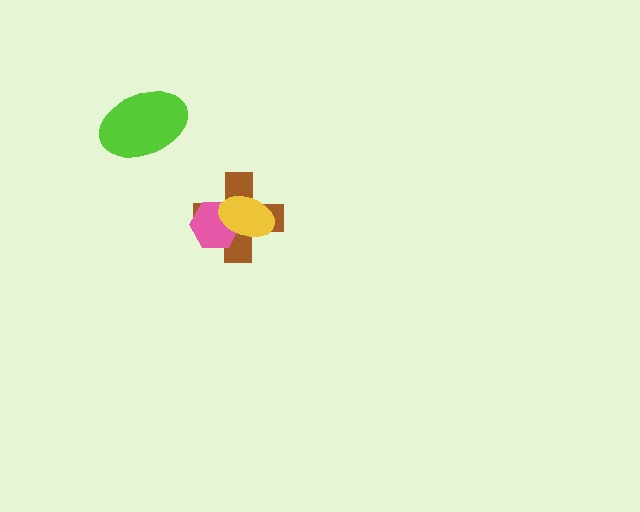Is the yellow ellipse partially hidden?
No, no other shape covers it.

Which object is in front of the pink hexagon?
The yellow ellipse is in front of the pink hexagon.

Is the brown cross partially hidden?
Yes, it is partially covered by another shape.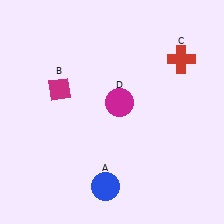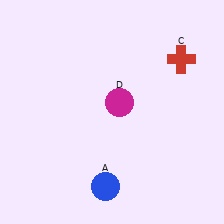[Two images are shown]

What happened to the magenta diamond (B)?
The magenta diamond (B) was removed in Image 2. It was in the top-left area of Image 1.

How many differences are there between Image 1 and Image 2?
There is 1 difference between the two images.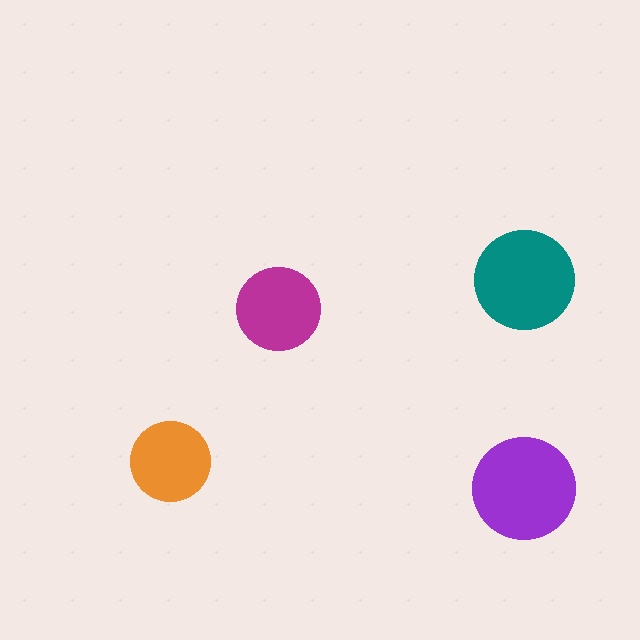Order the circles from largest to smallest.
the purple one, the teal one, the magenta one, the orange one.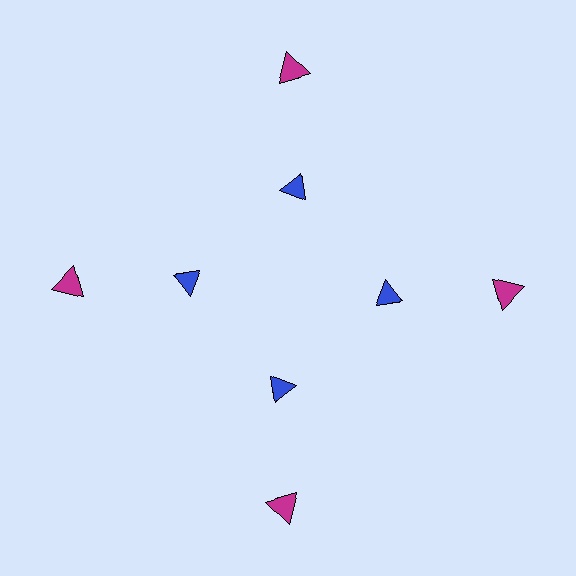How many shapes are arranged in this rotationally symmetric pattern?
There are 8 shapes, arranged in 4 groups of 2.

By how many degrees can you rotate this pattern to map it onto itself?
The pattern maps onto itself every 90 degrees of rotation.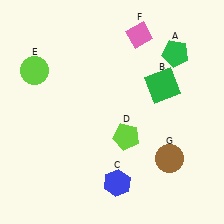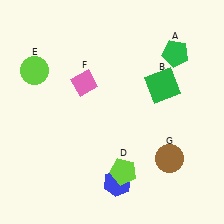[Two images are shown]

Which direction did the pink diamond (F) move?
The pink diamond (F) moved left.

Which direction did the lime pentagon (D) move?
The lime pentagon (D) moved down.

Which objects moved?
The objects that moved are: the lime pentagon (D), the pink diamond (F).